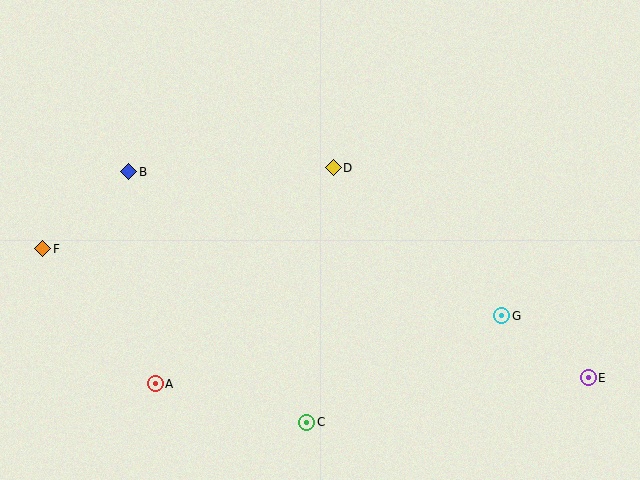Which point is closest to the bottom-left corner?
Point A is closest to the bottom-left corner.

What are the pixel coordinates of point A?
Point A is at (155, 384).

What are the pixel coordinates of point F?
Point F is at (43, 249).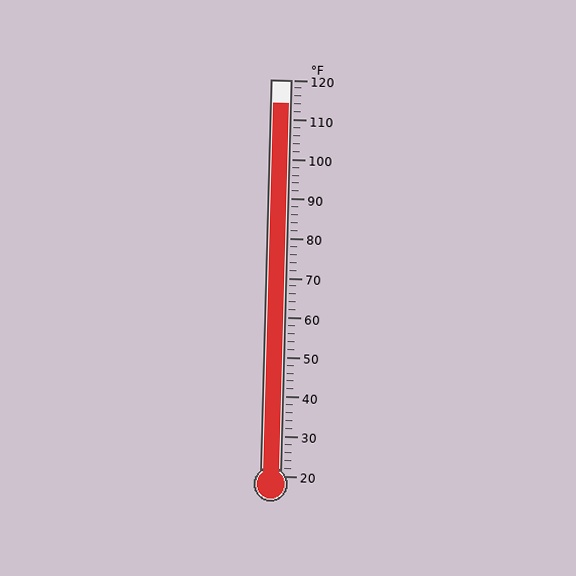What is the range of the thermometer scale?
The thermometer scale ranges from 20°F to 120°F.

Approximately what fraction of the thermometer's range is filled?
The thermometer is filled to approximately 95% of its range.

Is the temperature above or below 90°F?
The temperature is above 90°F.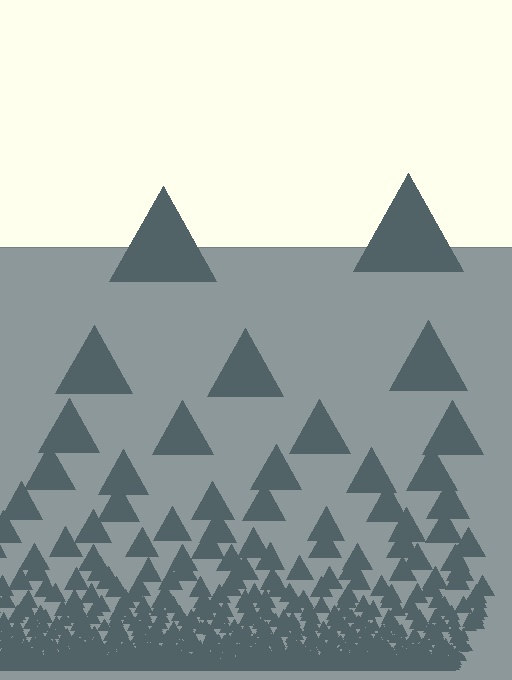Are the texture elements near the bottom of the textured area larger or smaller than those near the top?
Smaller. The gradient is inverted — elements near the bottom are smaller and denser.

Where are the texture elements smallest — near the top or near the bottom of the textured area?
Near the bottom.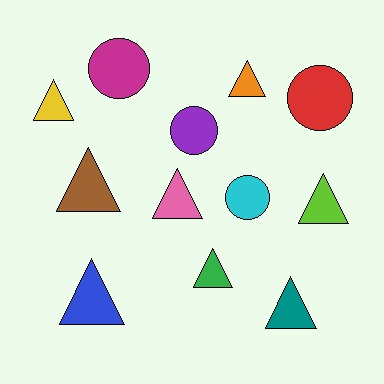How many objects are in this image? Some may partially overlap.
There are 12 objects.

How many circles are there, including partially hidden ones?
There are 4 circles.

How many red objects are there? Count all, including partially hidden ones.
There is 1 red object.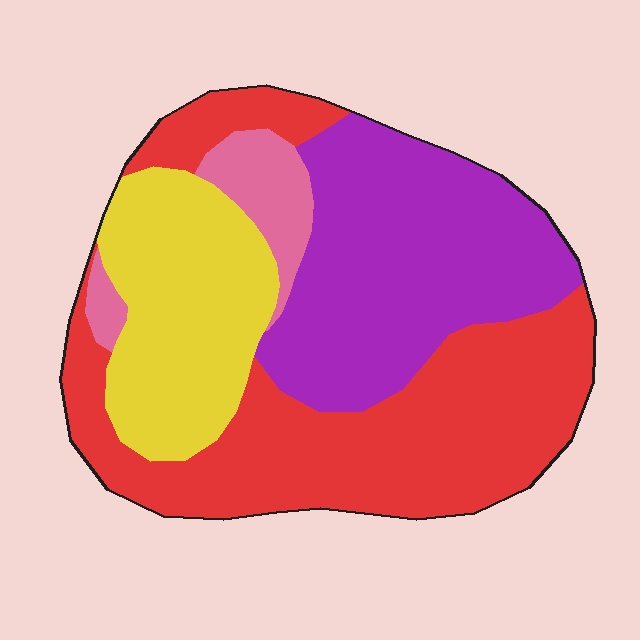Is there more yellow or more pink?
Yellow.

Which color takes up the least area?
Pink, at roughly 5%.